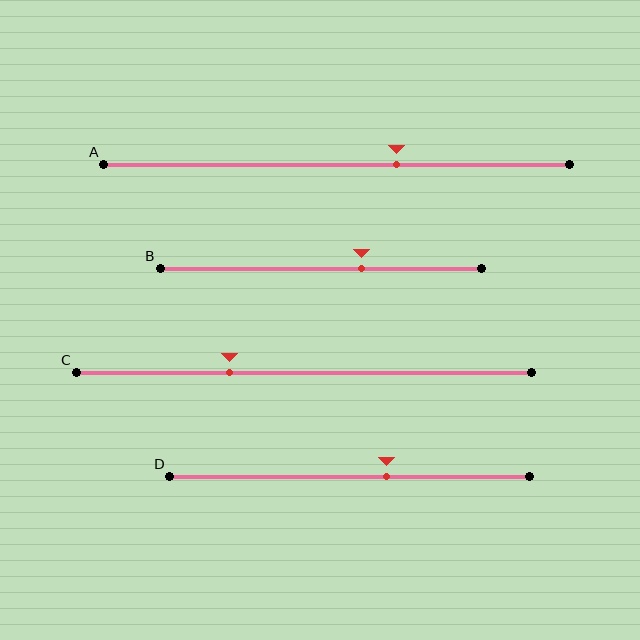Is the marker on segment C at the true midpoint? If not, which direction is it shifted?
No, the marker on segment C is shifted to the left by about 16% of the segment length.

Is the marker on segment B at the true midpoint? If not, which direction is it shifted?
No, the marker on segment B is shifted to the right by about 13% of the segment length.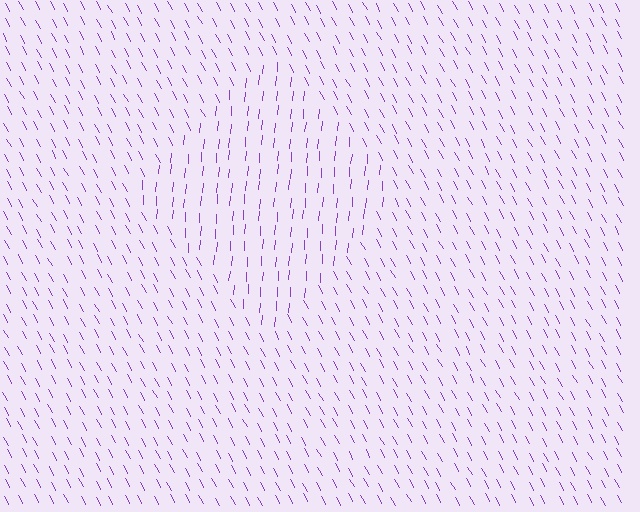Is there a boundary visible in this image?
Yes, there is a texture boundary formed by a change in line orientation.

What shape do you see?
I see a diamond.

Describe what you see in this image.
The image is filled with small purple line segments. A diamond region in the image has lines oriented differently from the surrounding lines, creating a visible texture boundary.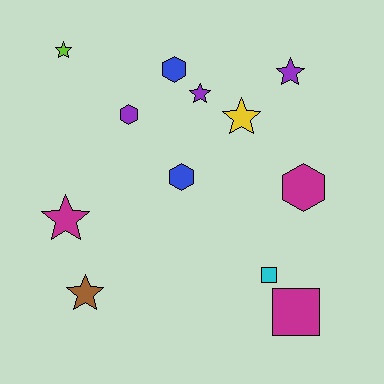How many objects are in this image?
There are 12 objects.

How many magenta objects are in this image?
There are 3 magenta objects.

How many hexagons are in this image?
There are 4 hexagons.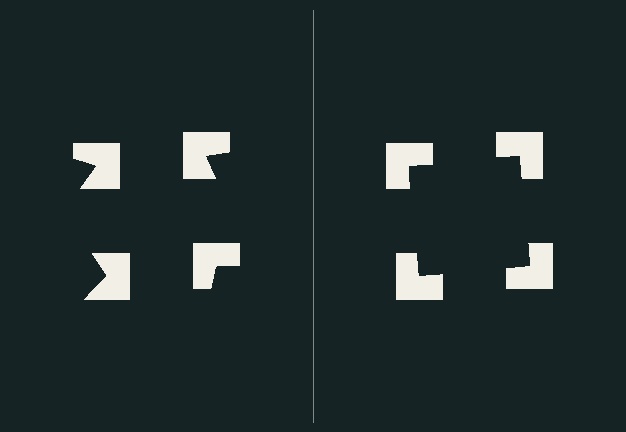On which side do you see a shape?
An illusory square appears on the right side. On the left side the wedge cuts are rotated, so no coherent shape forms.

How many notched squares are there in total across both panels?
8 — 4 on each side.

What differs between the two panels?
The notched squares are positioned identically on both sides; only the wedge orientations differ. On the right they align to a square; on the left they are misaligned.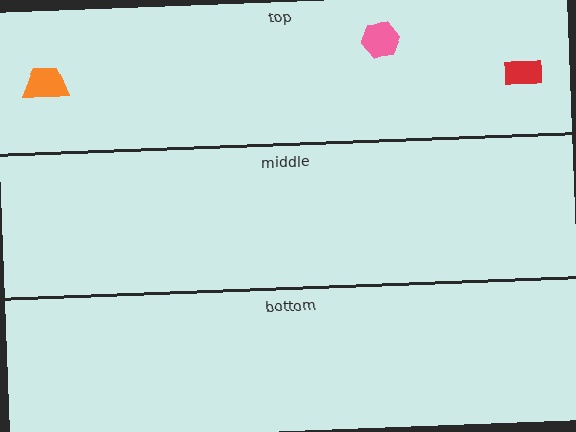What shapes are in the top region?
The pink hexagon, the red rectangle, the orange trapezoid.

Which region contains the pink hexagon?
The top region.